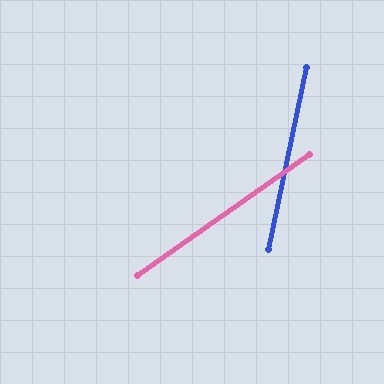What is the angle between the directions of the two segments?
Approximately 43 degrees.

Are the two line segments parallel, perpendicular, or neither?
Neither parallel nor perpendicular — they differ by about 43°.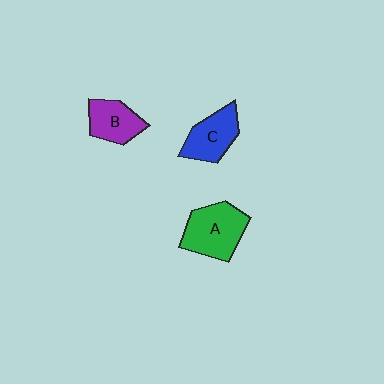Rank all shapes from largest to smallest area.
From largest to smallest: A (green), C (blue), B (purple).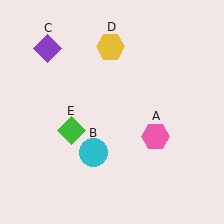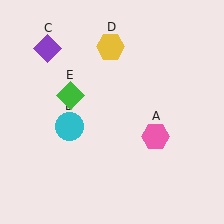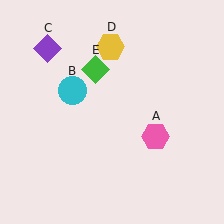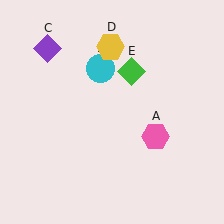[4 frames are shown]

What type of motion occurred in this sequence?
The cyan circle (object B), green diamond (object E) rotated clockwise around the center of the scene.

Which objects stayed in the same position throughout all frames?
Pink hexagon (object A) and purple diamond (object C) and yellow hexagon (object D) remained stationary.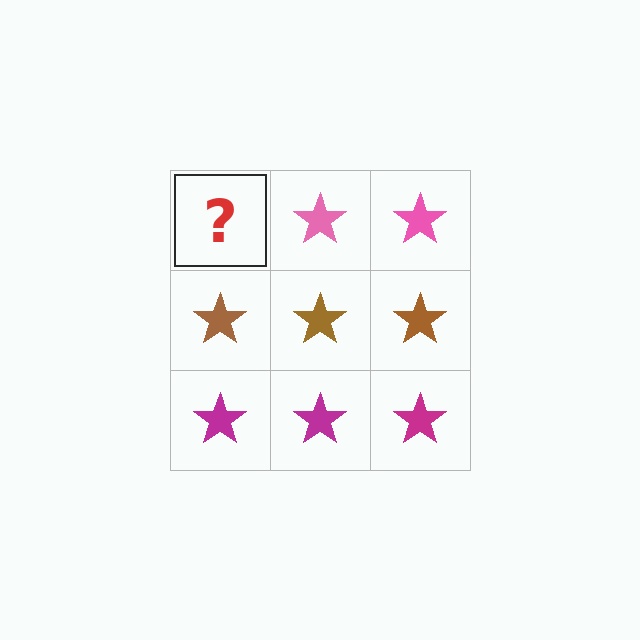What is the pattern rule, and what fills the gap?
The rule is that each row has a consistent color. The gap should be filled with a pink star.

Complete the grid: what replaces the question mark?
The question mark should be replaced with a pink star.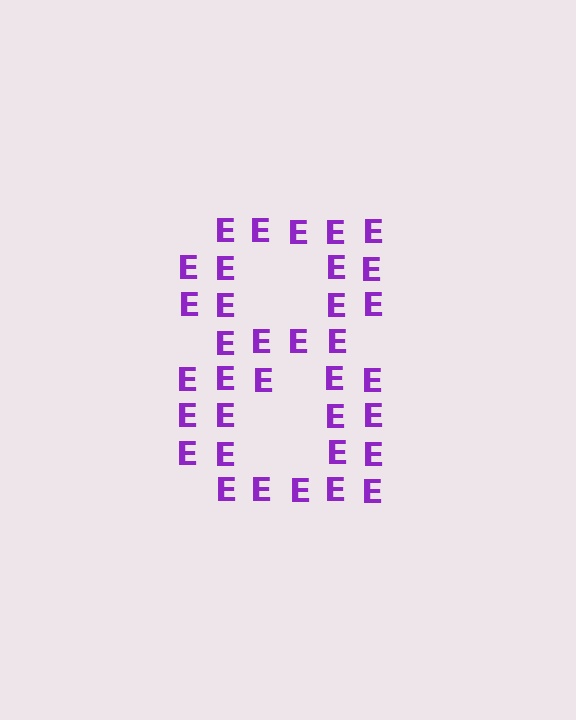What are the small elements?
The small elements are letter E's.